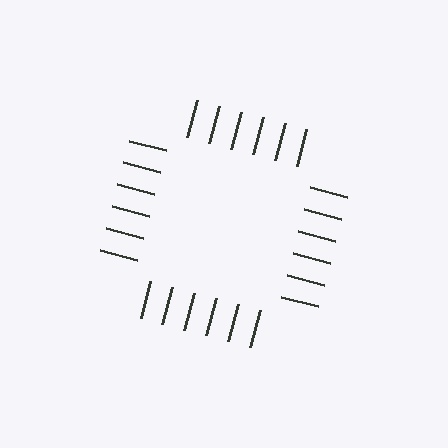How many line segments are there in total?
24 — 6 along each of the 4 edges.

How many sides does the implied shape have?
4 sides — the line-ends trace a square.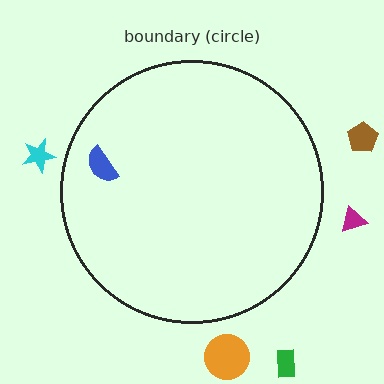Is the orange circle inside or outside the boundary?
Outside.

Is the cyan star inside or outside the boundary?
Outside.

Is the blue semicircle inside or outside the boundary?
Inside.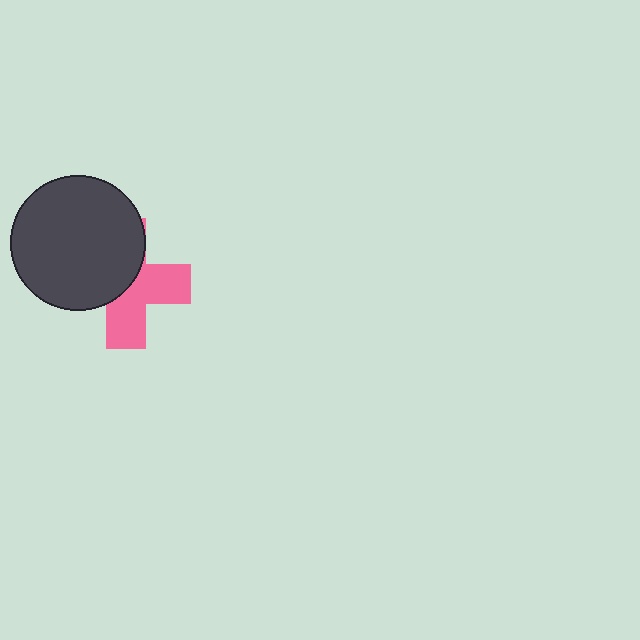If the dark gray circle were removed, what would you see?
You would see the complete pink cross.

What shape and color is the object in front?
The object in front is a dark gray circle.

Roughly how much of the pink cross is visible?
About half of it is visible (roughly 48%).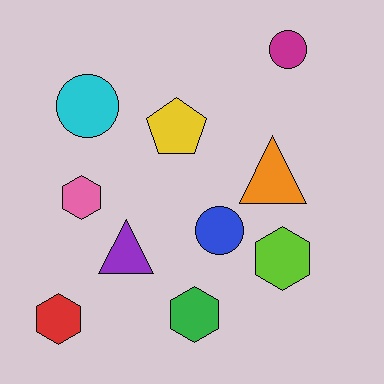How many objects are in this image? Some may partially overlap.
There are 10 objects.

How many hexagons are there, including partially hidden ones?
There are 4 hexagons.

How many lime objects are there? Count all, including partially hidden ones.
There is 1 lime object.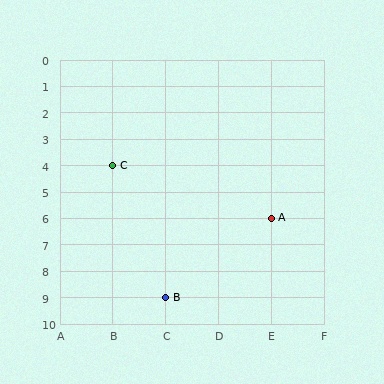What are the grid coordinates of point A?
Point A is at grid coordinates (E, 6).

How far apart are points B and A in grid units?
Points B and A are 2 columns and 3 rows apart (about 3.6 grid units diagonally).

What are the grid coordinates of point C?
Point C is at grid coordinates (B, 4).